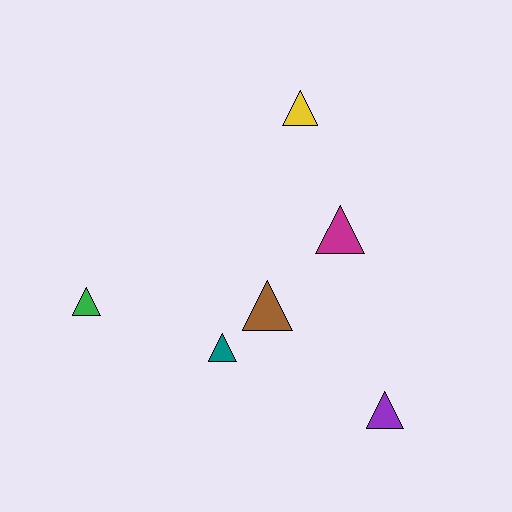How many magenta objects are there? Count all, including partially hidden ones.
There is 1 magenta object.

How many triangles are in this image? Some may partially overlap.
There are 6 triangles.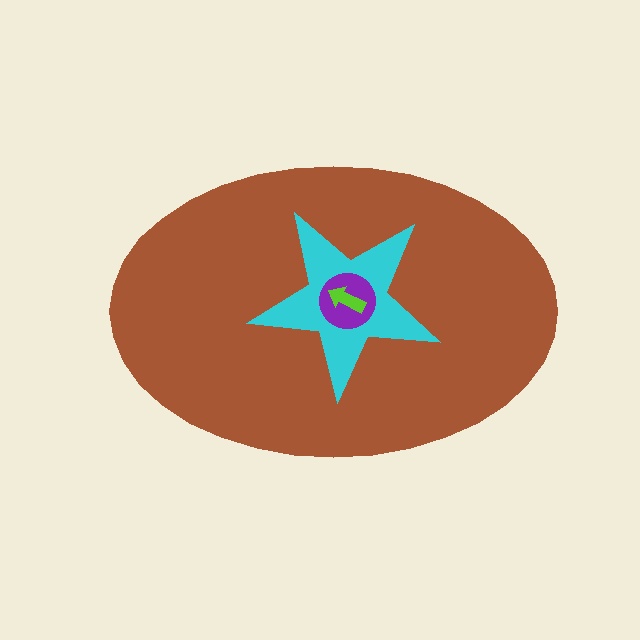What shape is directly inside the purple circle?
The lime arrow.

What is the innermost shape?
The lime arrow.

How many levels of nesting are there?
4.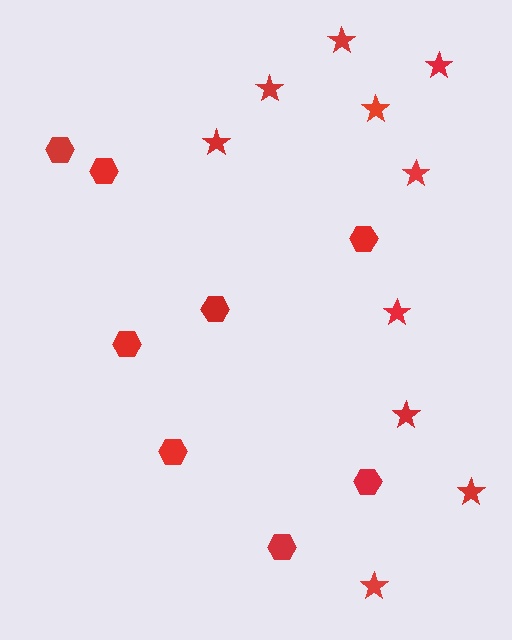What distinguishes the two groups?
There are 2 groups: one group of hexagons (8) and one group of stars (10).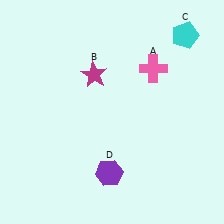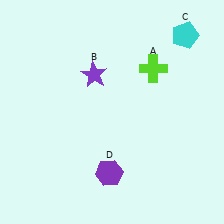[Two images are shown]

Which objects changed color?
A changed from pink to lime. B changed from magenta to purple.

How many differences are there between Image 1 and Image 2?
There are 2 differences between the two images.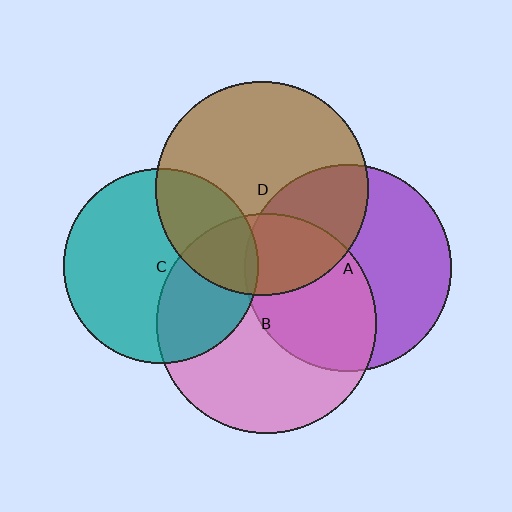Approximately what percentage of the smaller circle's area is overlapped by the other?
Approximately 45%.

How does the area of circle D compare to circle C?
Approximately 1.2 times.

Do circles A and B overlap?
Yes.